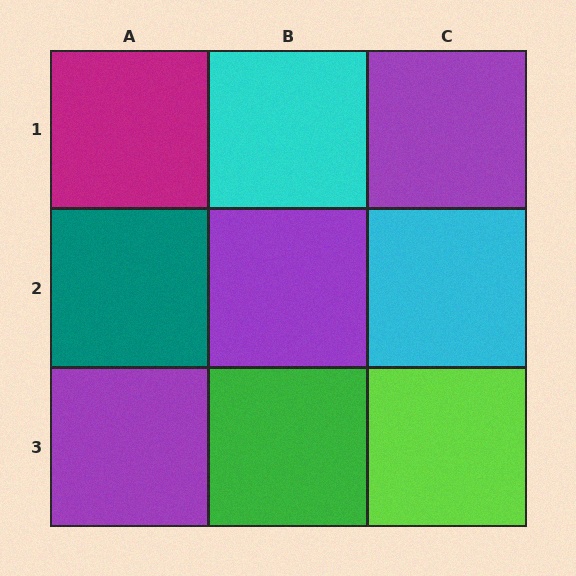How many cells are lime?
1 cell is lime.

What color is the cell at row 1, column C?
Purple.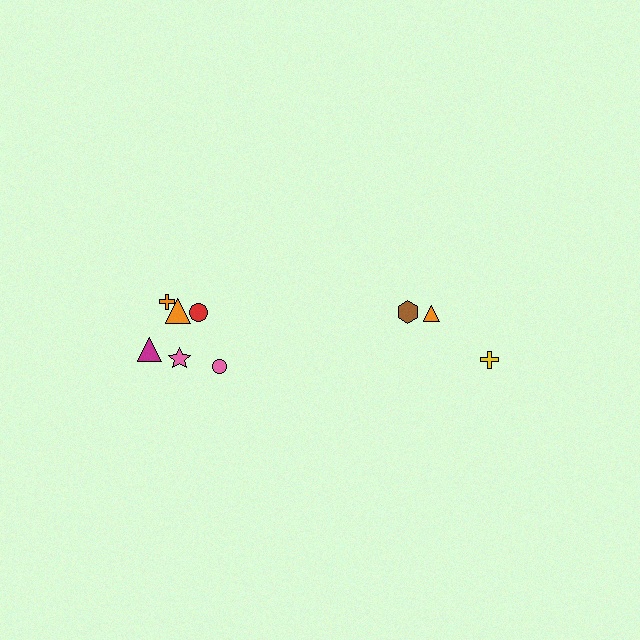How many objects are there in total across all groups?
There are 9 objects.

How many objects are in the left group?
There are 6 objects.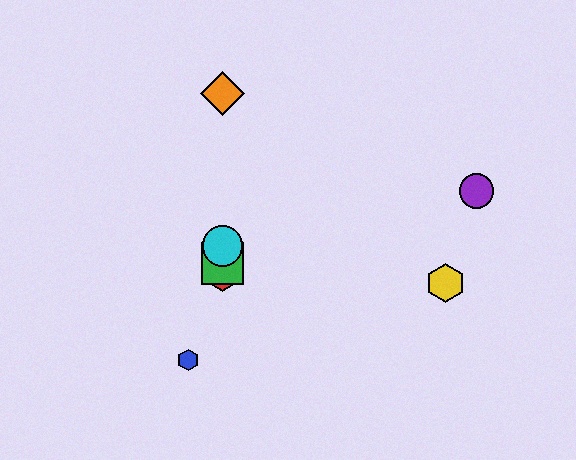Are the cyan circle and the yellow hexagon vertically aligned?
No, the cyan circle is at x≈222 and the yellow hexagon is at x≈445.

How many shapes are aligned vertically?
4 shapes (the red hexagon, the green square, the orange diamond, the cyan circle) are aligned vertically.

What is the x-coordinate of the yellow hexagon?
The yellow hexagon is at x≈445.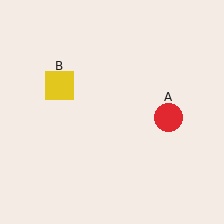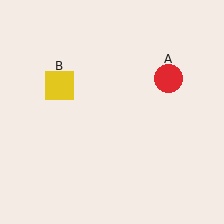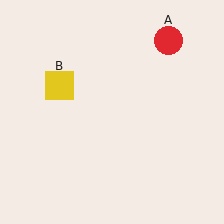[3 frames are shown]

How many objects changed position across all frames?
1 object changed position: red circle (object A).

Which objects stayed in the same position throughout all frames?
Yellow square (object B) remained stationary.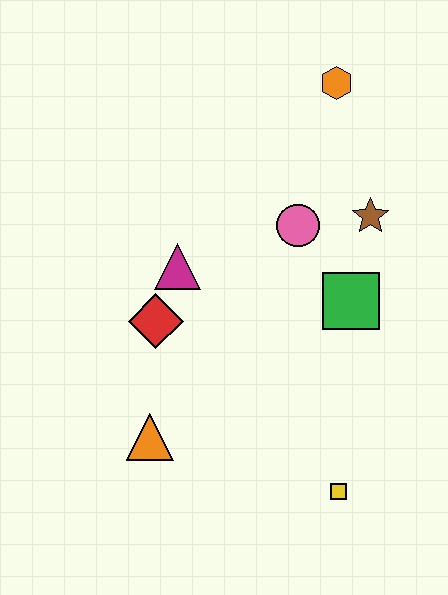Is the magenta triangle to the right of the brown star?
No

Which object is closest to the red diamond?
The magenta triangle is closest to the red diamond.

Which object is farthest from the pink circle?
The yellow square is farthest from the pink circle.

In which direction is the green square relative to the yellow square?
The green square is above the yellow square.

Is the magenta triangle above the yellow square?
Yes